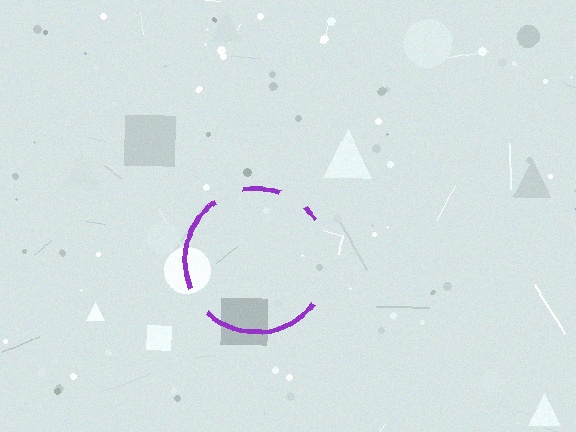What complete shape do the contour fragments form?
The contour fragments form a circle.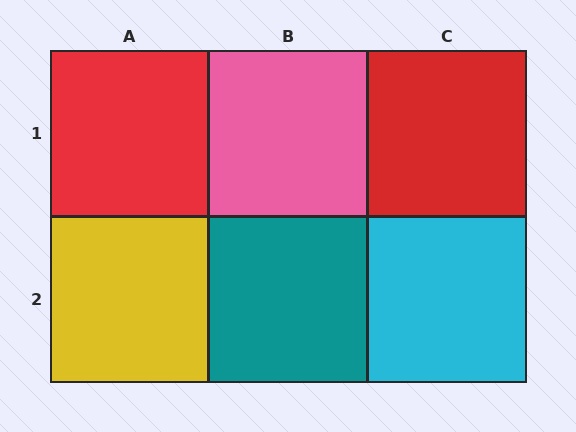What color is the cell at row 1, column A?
Red.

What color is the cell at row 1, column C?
Red.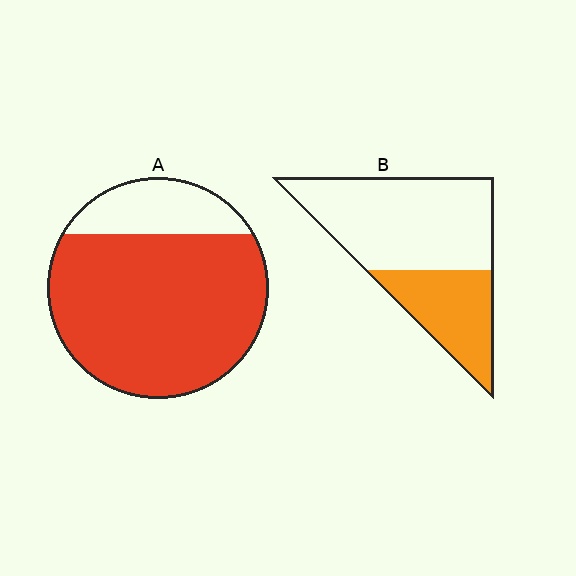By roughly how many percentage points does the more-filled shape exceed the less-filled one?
By roughly 45 percentage points (A over B).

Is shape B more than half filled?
No.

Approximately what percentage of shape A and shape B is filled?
A is approximately 80% and B is approximately 35%.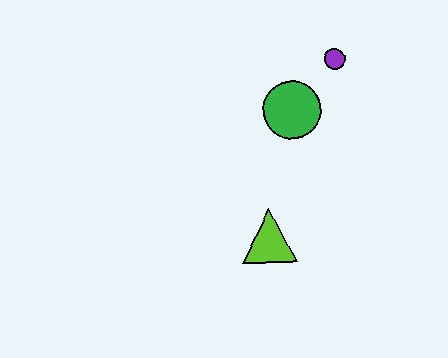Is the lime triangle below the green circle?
Yes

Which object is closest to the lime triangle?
The green circle is closest to the lime triangle.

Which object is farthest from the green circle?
The lime triangle is farthest from the green circle.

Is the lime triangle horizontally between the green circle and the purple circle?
No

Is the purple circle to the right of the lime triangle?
Yes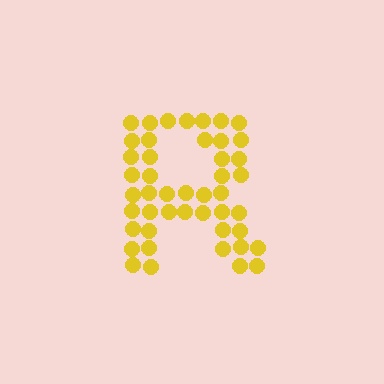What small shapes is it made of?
It is made of small circles.